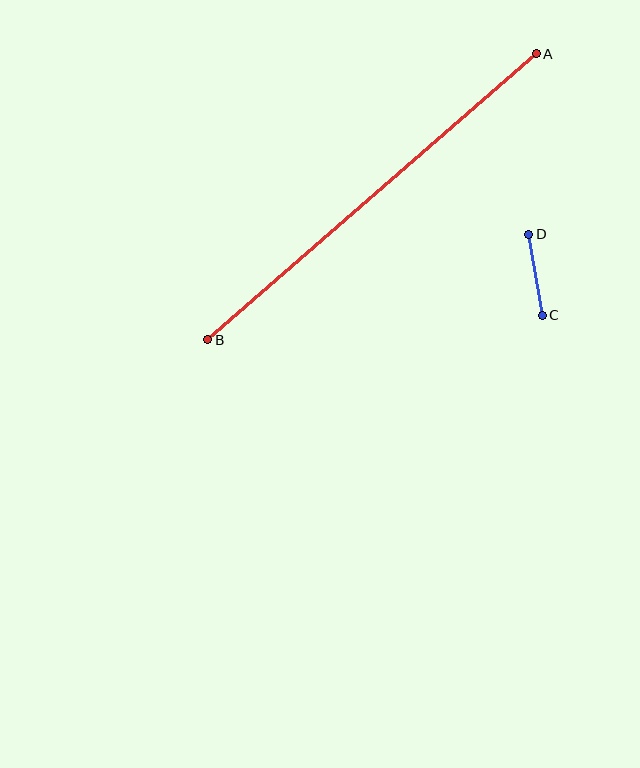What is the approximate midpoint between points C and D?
The midpoint is at approximately (536, 275) pixels.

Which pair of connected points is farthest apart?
Points A and B are farthest apart.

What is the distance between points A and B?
The distance is approximately 436 pixels.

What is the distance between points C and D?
The distance is approximately 82 pixels.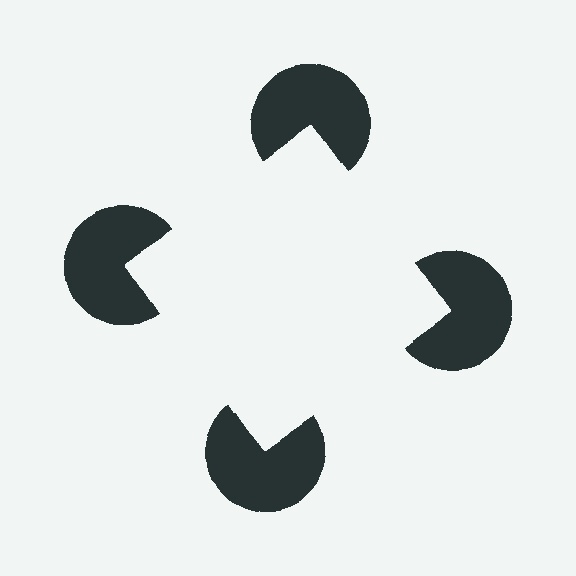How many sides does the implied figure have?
4 sides.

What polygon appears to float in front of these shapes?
An illusory square — its edges are inferred from the aligned wedge cuts in the pac-man discs, not physically drawn.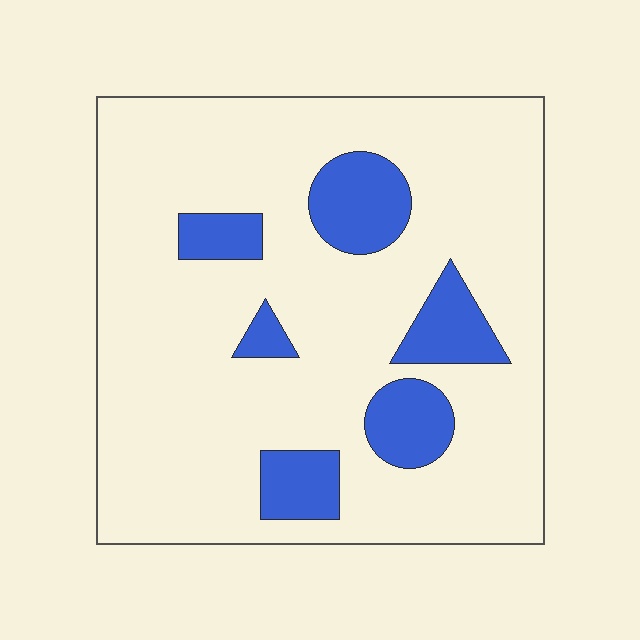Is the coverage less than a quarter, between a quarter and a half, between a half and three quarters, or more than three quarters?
Less than a quarter.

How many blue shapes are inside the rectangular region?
6.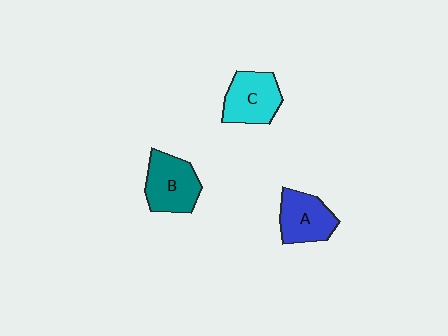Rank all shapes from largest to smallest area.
From largest to smallest: B (teal), C (cyan), A (blue).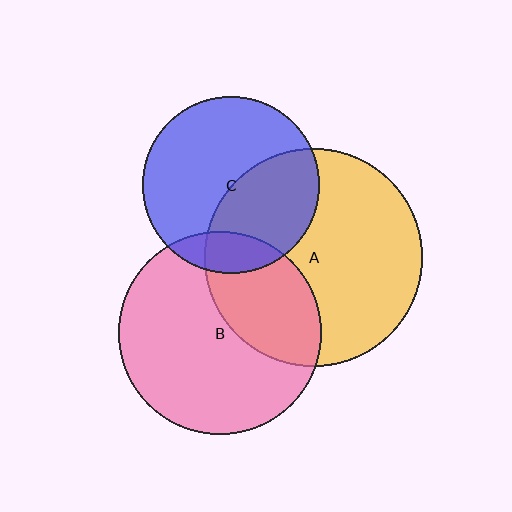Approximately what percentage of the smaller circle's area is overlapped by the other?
Approximately 15%.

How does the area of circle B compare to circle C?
Approximately 1.3 times.